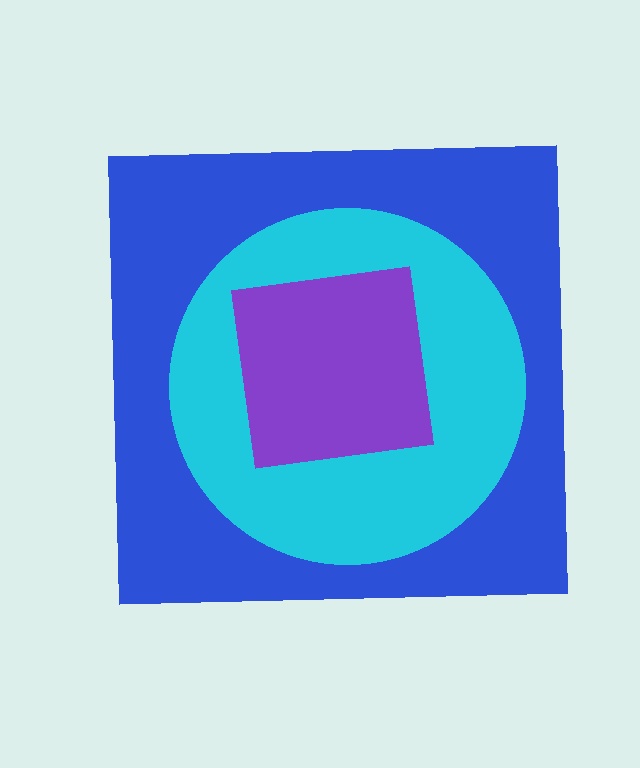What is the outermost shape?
The blue square.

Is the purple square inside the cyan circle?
Yes.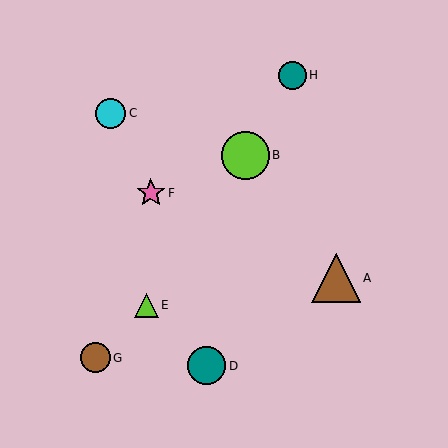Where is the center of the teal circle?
The center of the teal circle is at (292, 75).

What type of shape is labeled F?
Shape F is a pink star.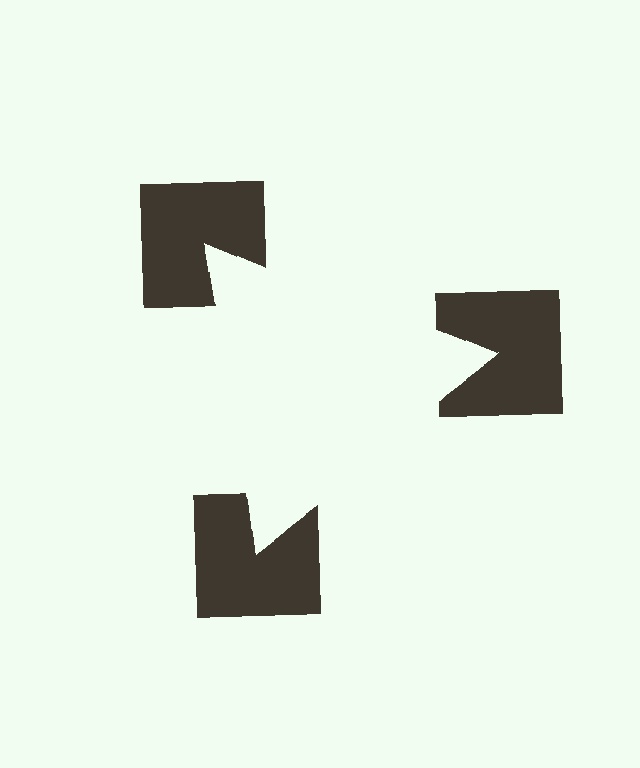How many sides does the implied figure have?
3 sides.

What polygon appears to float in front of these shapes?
An illusory triangle — its edges are inferred from the aligned wedge cuts in the notched squares, not physically drawn.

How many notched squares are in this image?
There are 3 — one at each vertex of the illusory triangle.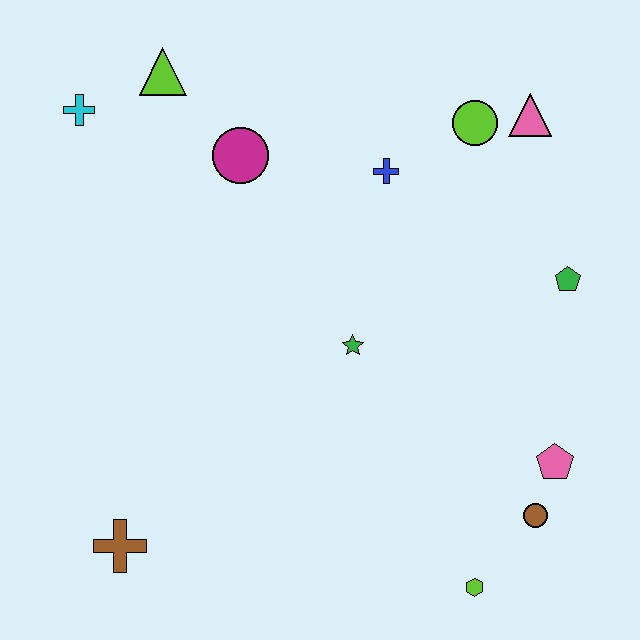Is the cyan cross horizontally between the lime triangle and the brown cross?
No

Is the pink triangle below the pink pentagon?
No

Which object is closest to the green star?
The blue cross is closest to the green star.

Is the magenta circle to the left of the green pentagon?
Yes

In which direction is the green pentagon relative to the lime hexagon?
The green pentagon is above the lime hexagon.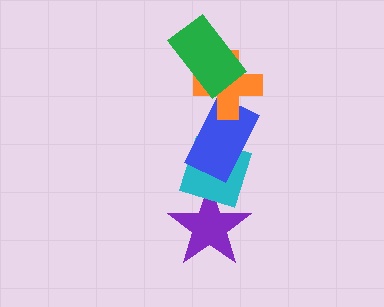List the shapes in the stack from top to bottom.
From top to bottom: the green rectangle, the orange cross, the blue rectangle, the cyan diamond, the purple star.